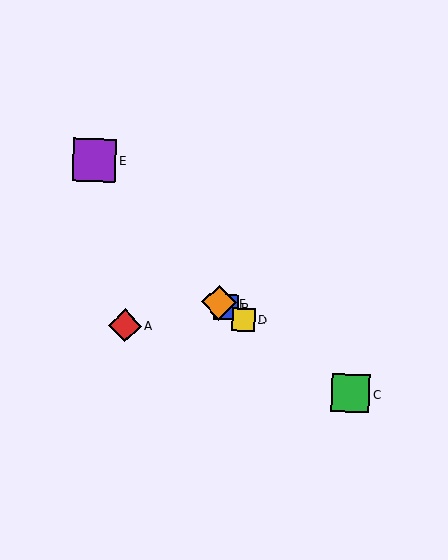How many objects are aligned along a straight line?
4 objects (B, C, D, F) are aligned along a straight line.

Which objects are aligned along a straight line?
Objects B, C, D, F are aligned along a straight line.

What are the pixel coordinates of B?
Object B is at (226, 307).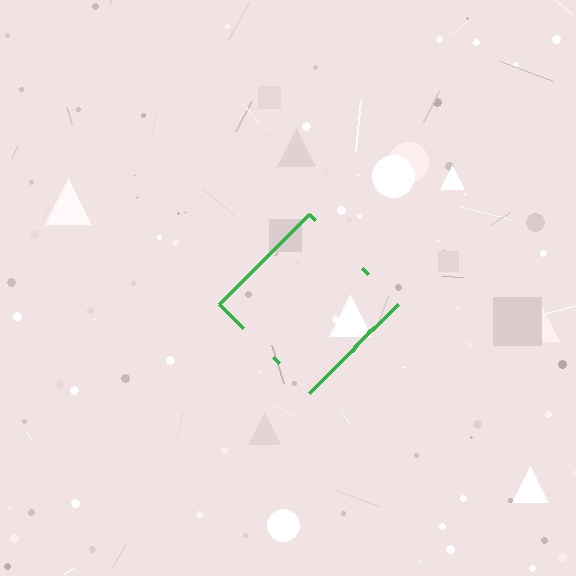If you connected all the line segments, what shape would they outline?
They would outline a diamond.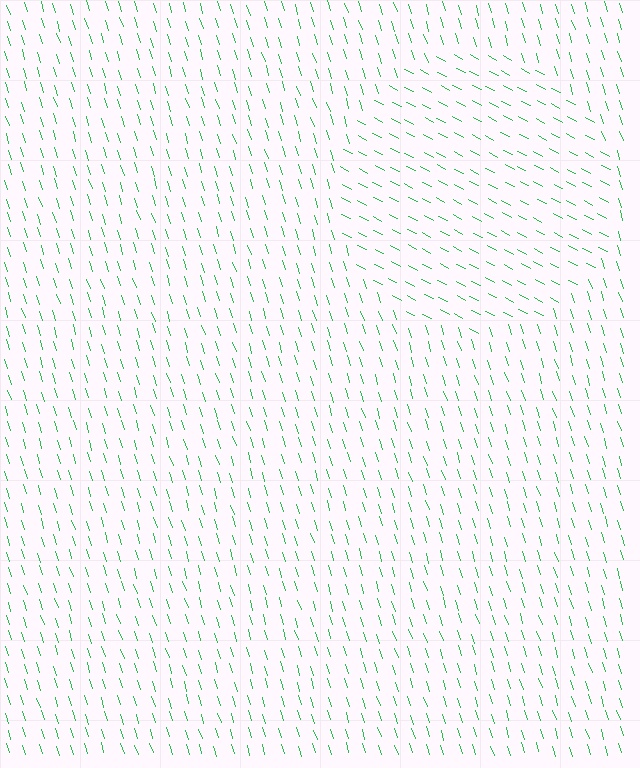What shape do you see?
I see a circle.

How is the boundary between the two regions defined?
The boundary is defined purely by a change in line orientation (approximately 45 degrees difference). All lines are the same color and thickness.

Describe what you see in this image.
The image is filled with small green line segments. A circle region in the image has lines oriented differently from the surrounding lines, creating a visible texture boundary.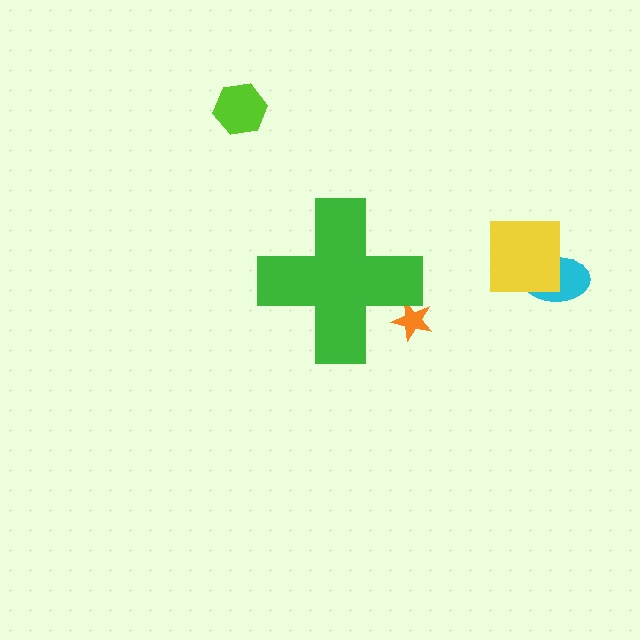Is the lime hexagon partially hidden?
No, the lime hexagon is fully visible.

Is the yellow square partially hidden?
No, the yellow square is fully visible.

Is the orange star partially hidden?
Yes, the orange star is partially hidden behind the green cross.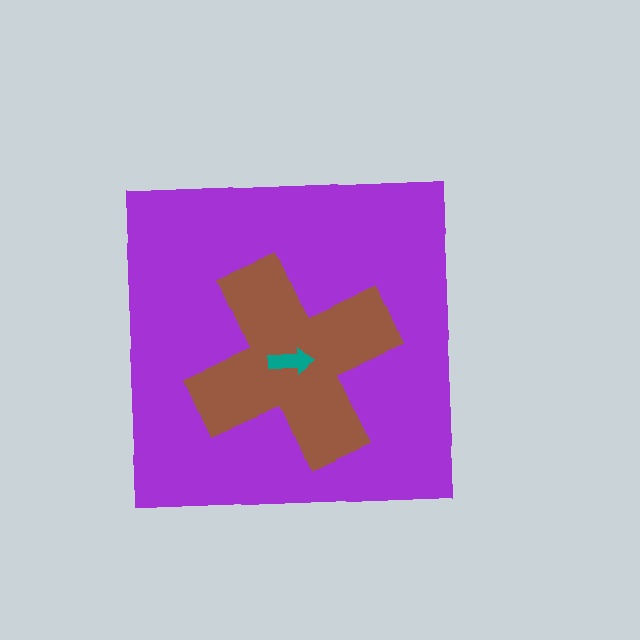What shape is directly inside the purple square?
The brown cross.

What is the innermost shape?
The teal arrow.